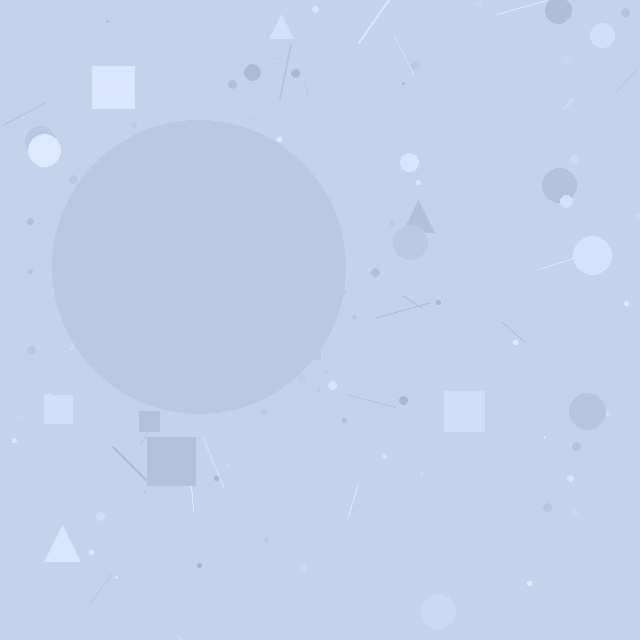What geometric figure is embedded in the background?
A circle is embedded in the background.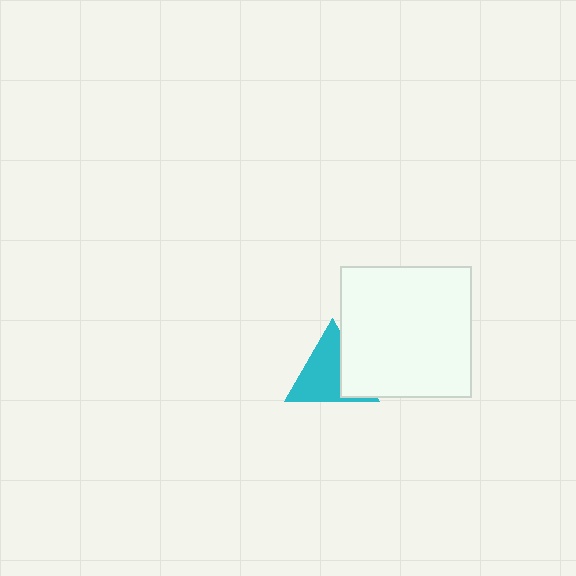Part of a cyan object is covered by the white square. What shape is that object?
It is a triangle.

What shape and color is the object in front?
The object in front is a white square.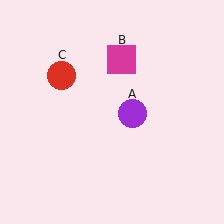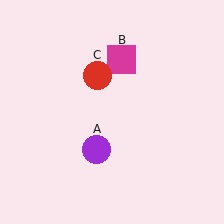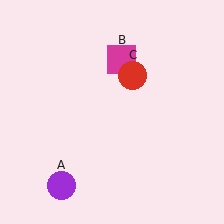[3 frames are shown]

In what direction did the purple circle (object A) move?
The purple circle (object A) moved down and to the left.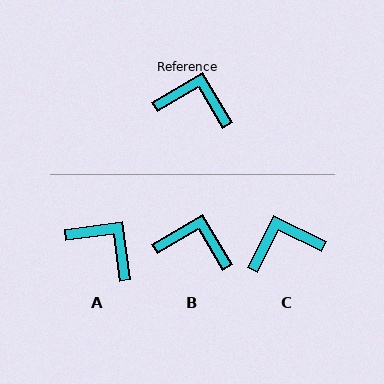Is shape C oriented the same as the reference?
No, it is off by about 32 degrees.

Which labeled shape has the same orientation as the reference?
B.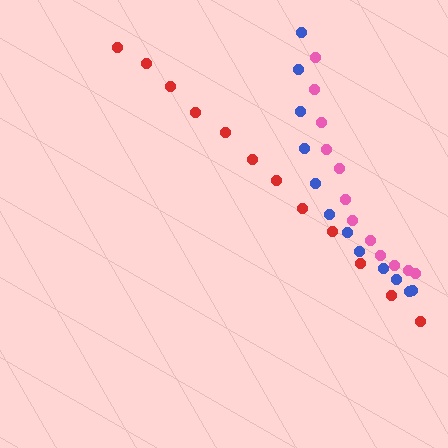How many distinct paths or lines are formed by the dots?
There are 3 distinct paths.